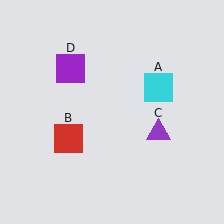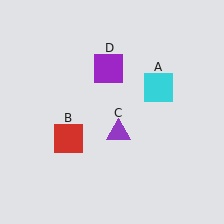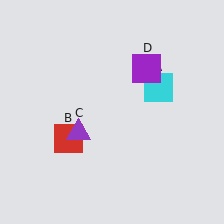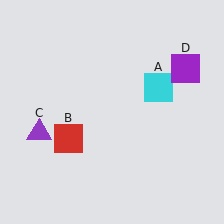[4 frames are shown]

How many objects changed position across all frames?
2 objects changed position: purple triangle (object C), purple square (object D).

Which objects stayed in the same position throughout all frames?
Cyan square (object A) and red square (object B) remained stationary.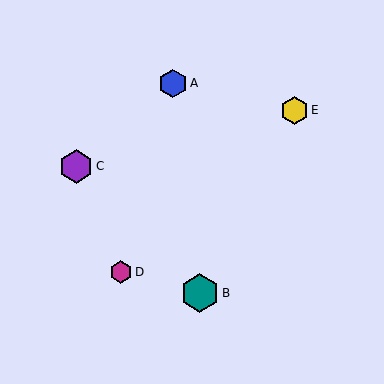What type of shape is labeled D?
Shape D is a magenta hexagon.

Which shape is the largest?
The teal hexagon (labeled B) is the largest.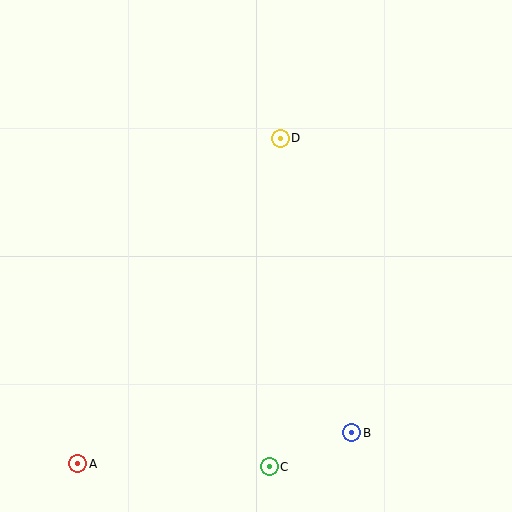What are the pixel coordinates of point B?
Point B is at (351, 433).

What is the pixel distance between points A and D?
The distance between A and D is 384 pixels.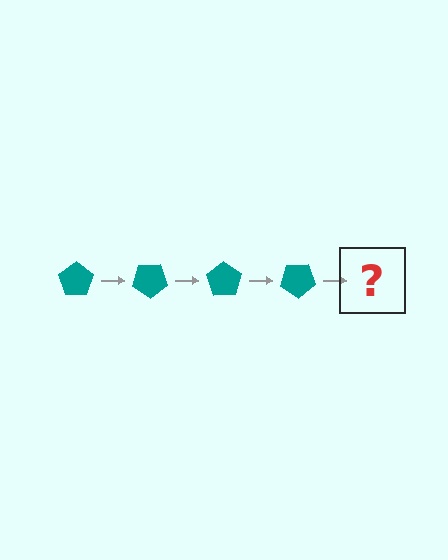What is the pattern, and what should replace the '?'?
The pattern is that the pentagon rotates 35 degrees each step. The '?' should be a teal pentagon rotated 140 degrees.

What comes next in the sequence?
The next element should be a teal pentagon rotated 140 degrees.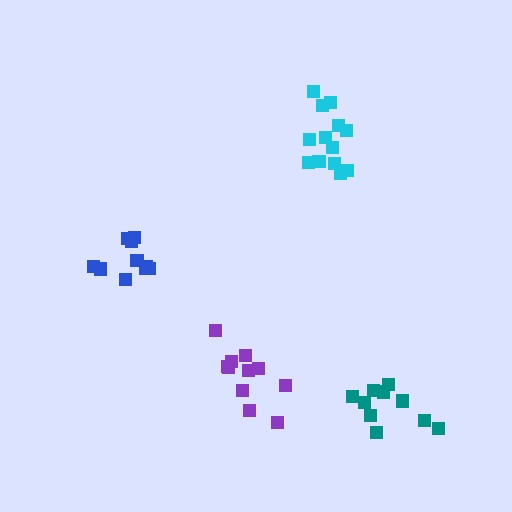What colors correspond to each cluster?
The clusters are colored: cyan, blue, purple, teal.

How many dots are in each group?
Group 1: 13 dots, Group 2: 10 dots, Group 3: 11 dots, Group 4: 10 dots (44 total).